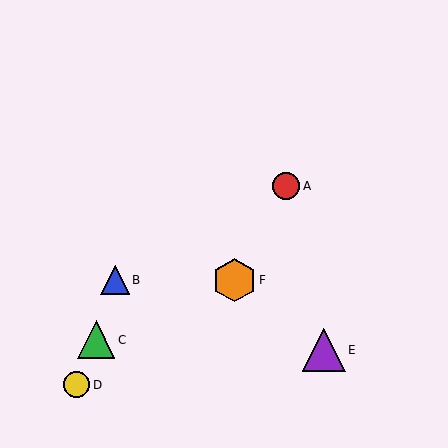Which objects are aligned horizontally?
Objects B, F are aligned horizontally.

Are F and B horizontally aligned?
Yes, both are at y≈280.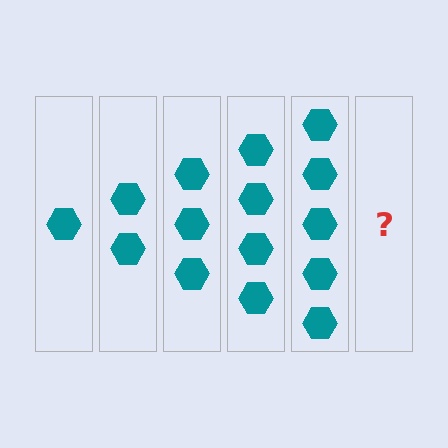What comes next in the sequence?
The next element should be 6 hexagons.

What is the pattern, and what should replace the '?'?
The pattern is that each step adds one more hexagon. The '?' should be 6 hexagons.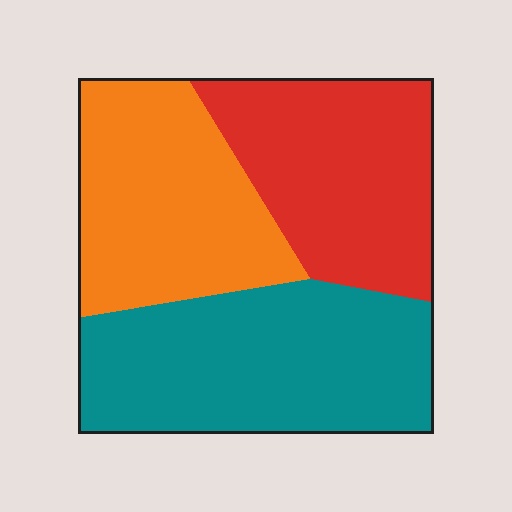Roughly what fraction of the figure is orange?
Orange takes up between a quarter and a half of the figure.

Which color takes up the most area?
Teal, at roughly 40%.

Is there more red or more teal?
Teal.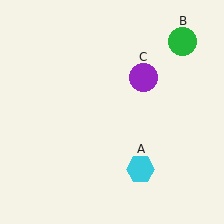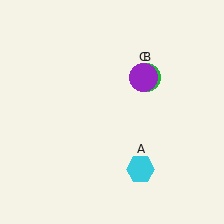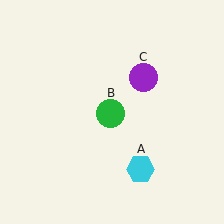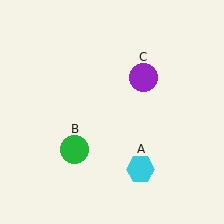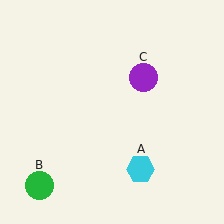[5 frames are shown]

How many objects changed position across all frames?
1 object changed position: green circle (object B).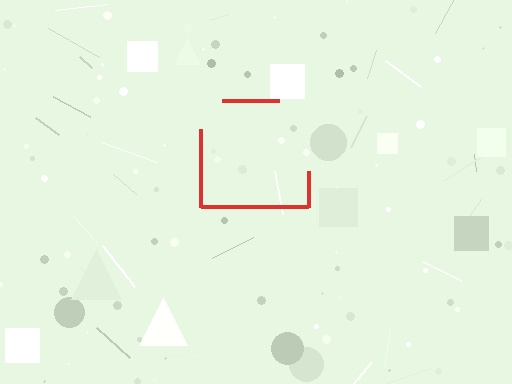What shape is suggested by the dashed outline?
The dashed outline suggests a square.